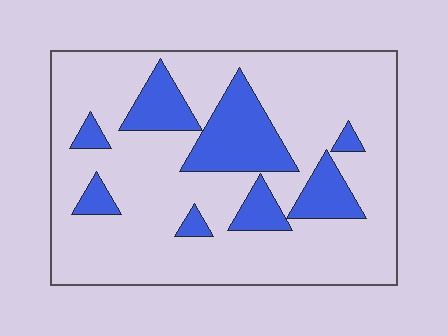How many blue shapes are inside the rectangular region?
8.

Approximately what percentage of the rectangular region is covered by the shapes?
Approximately 20%.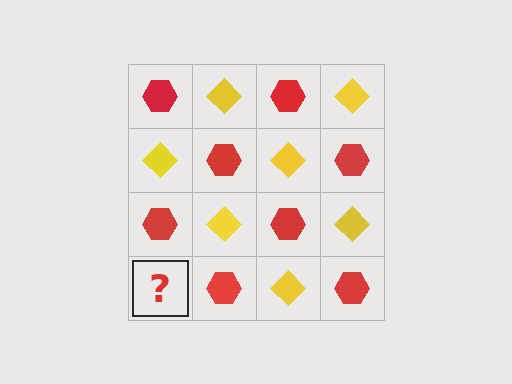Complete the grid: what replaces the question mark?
The question mark should be replaced with a yellow diamond.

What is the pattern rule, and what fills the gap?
The rule is that it alternates red hexagon and yellow diamond in a checkerboard pattern. The gap should be filled with a yellow diamond.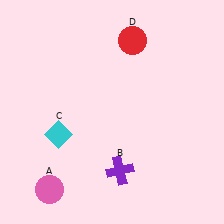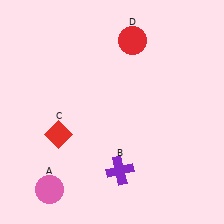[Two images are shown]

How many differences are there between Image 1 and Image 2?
There is 1 difference between the two images.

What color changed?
The diamond (C) changed from cyan in Image 1 to red in Image 2.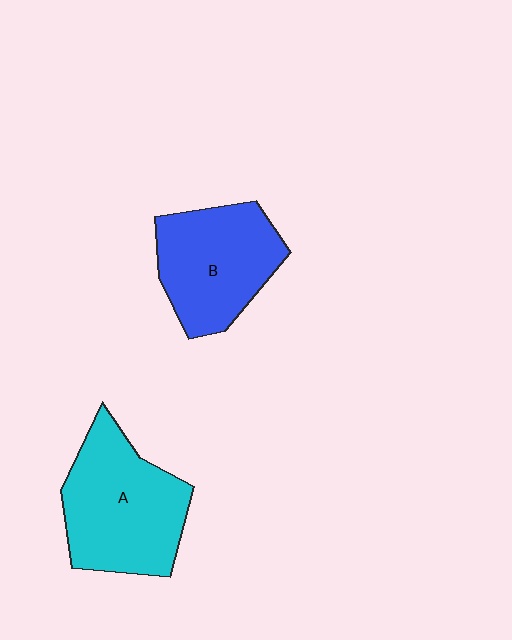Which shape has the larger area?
Shape A (cyan).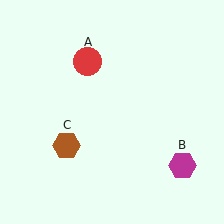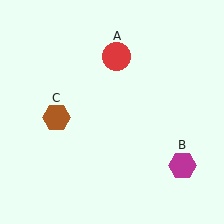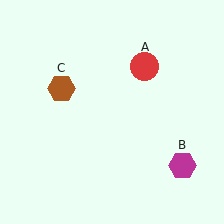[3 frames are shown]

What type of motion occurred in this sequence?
The red circle (object A), brown hexagon (object C) rotated clockwise around the center of the scene.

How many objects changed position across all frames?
2 objects changed position: red circle (object A), brown hexagon (object C).